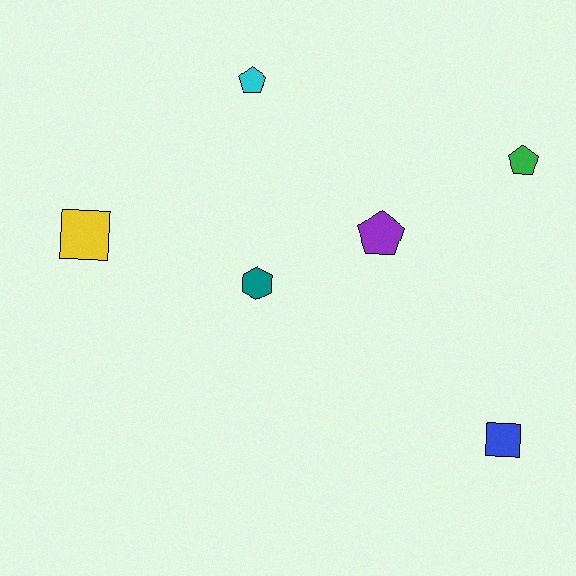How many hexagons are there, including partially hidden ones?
There is 1 hexagon.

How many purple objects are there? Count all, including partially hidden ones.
There is 1 purple object.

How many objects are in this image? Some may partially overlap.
There are 6 objects.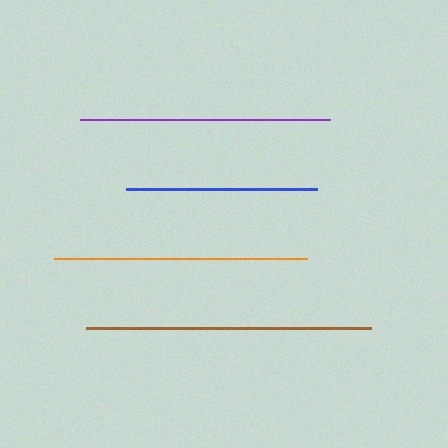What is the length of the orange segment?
The orange segment is approximately 253 pixels long.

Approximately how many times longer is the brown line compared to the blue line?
The brown line is approximately 1.5 times the length of the blue line.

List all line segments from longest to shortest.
From longest to shortest: brown, orange, purple, blue.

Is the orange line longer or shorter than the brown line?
The brown line is longer than the orange line.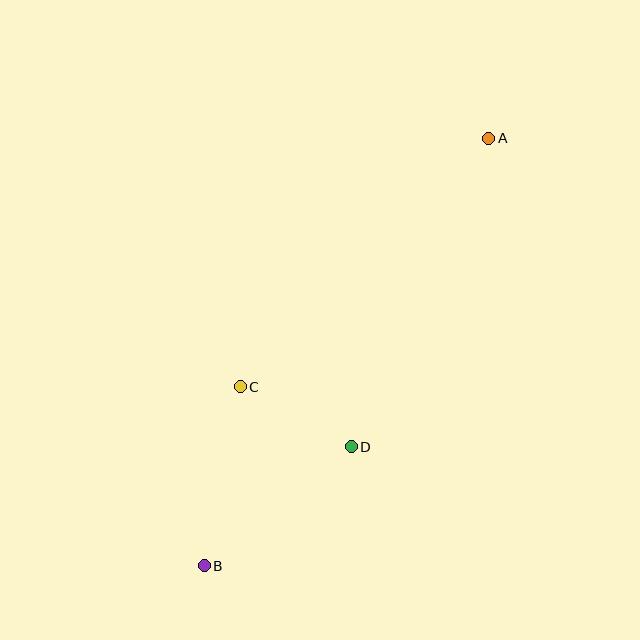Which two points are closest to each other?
Points C and D are closest to each other.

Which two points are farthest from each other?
Points A and B are farthest from each other.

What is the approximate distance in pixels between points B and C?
The distance between B and C is approximately 183 pixels.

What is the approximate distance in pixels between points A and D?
The distance between A and D is approximately 338 pixels.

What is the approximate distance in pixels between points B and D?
The distance between B and D is approximately 189 pixels.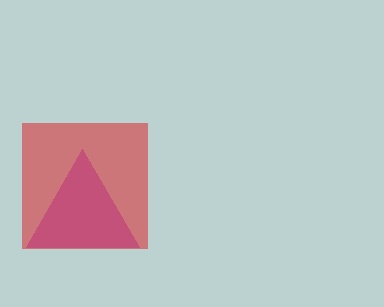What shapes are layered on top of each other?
The layered shapes are: a purple triangle, a red square.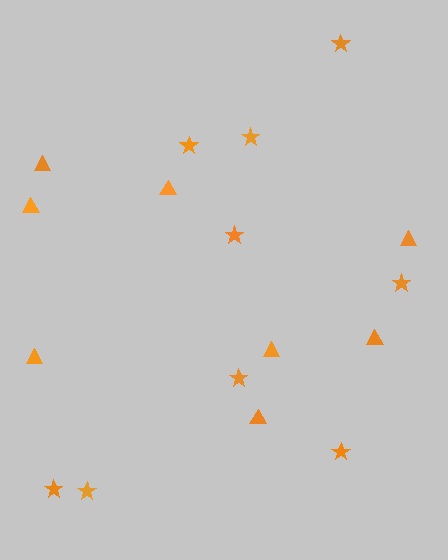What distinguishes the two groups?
There are 2 groups: one group of triangles (8) and one group of stars (9).